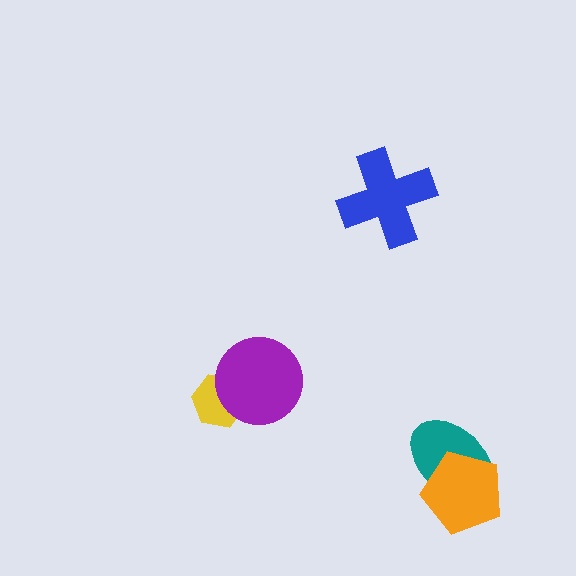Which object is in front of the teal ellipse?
The orange pentagon is in front of the teal ellipse.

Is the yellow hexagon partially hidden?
Yes, it is partially covered by another shape.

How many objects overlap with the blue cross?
0 objects overlap with the blue cross.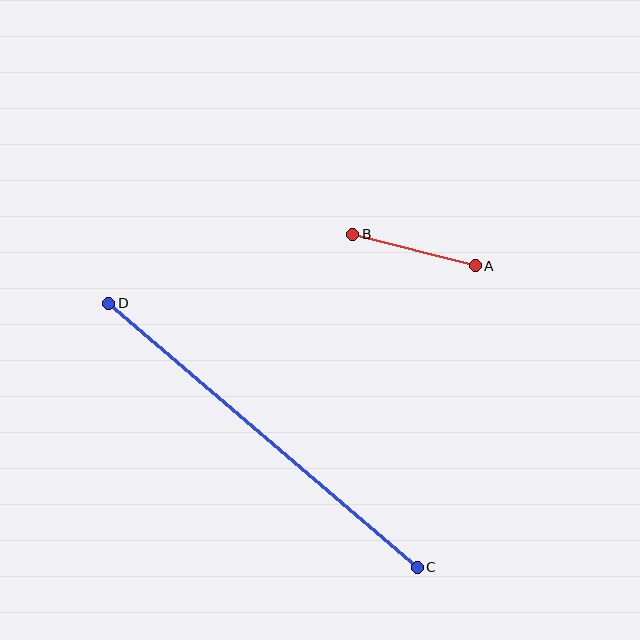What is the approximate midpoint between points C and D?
The midpoint is at approximately (263, 435) pixels.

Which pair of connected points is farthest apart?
Points C and D are farthest apart.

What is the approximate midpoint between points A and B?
The midpoint is at approximately (414, 250) pixels.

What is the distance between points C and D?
The distance is approximately 406 pixels.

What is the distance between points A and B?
The distance is approximately 126 pixels.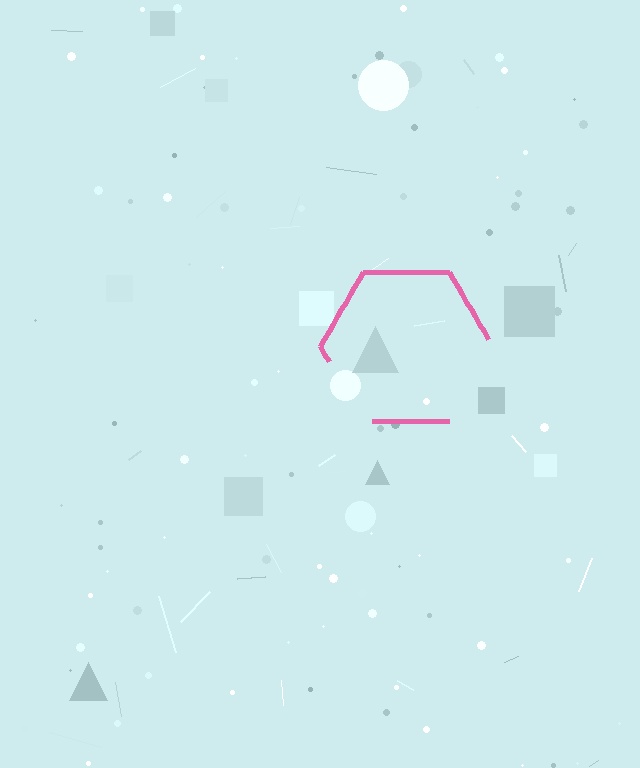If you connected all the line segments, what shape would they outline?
They would outline a hexagon.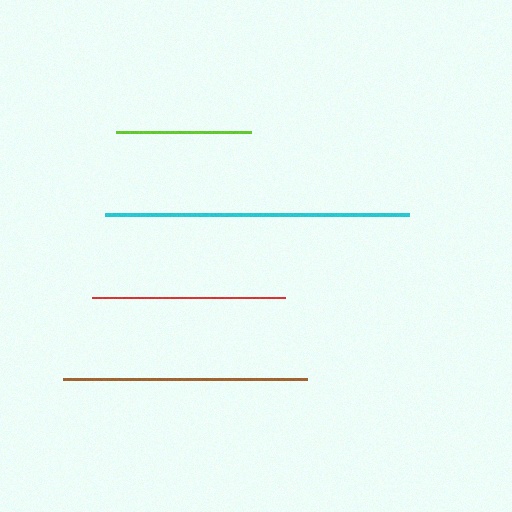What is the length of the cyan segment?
The cyan segment is approximately 303 pixels long.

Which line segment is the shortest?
The lime line is the shortest at approximately 134 pixels.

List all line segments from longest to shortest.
From longest to shortest: cyan, brown, red, lime.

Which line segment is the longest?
The cyan line is the longest at approximately 303 pixels.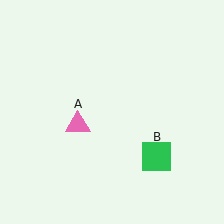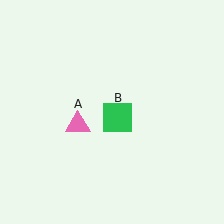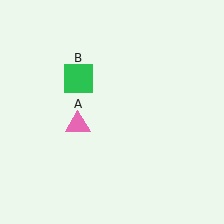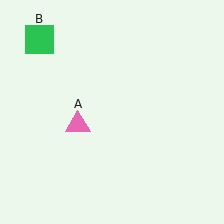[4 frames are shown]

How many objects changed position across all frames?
1 object changed position: green square (object B).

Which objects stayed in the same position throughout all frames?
Pink triangle (object A) remained stationary.